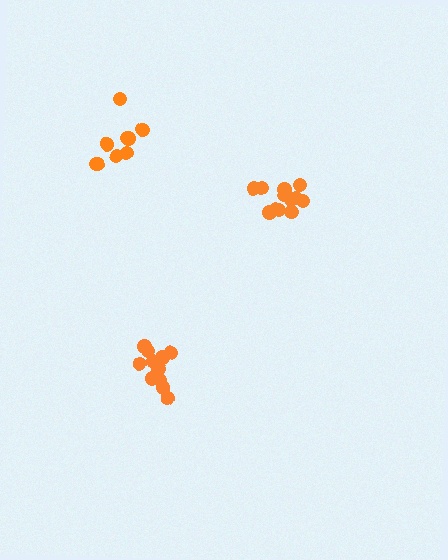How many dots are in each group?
Group 1: 12 dots, Group 2: 12 dots, Group 3: 9 dots (33 total).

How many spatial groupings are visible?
There are 3 spatial groupings.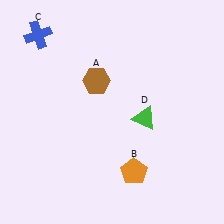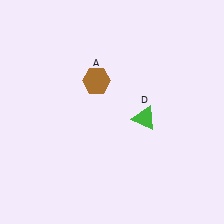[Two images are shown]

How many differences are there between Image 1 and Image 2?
There are 2 differences between the two images.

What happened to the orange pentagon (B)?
The orange pentagon (B) was removed in Image 2. It was in the bottom-right area of Image 1.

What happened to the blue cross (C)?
The blue cross (C) was removed in Image 2. It was in the top-left area of Image 1.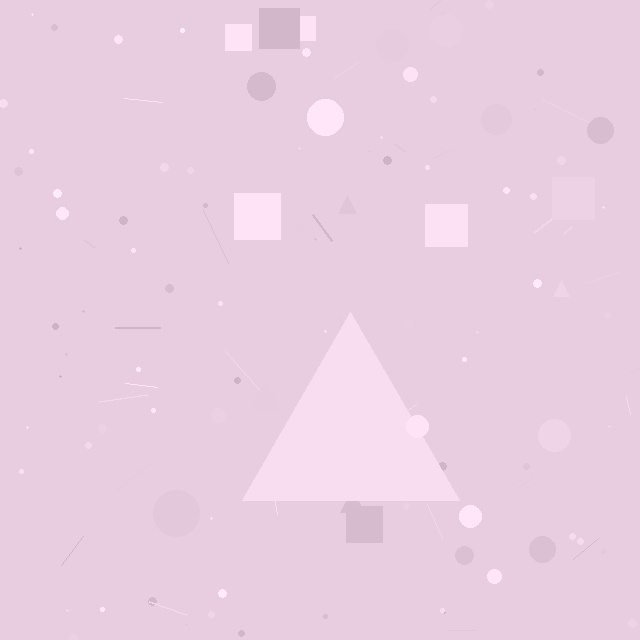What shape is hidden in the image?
A triangle is hidden in the image.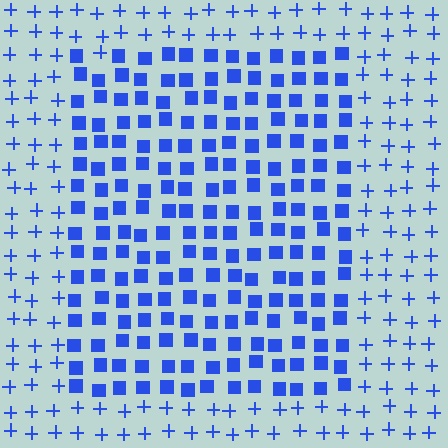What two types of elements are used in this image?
The image uses squares inside the rectangle region and plus signs outside it.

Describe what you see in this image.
The image is filled with small blue elements arranged in a uniform grid. A rectangle-shaped region contains squares, while the surrounding area contains plus signs. The boundary is defined purely by the change in element shape.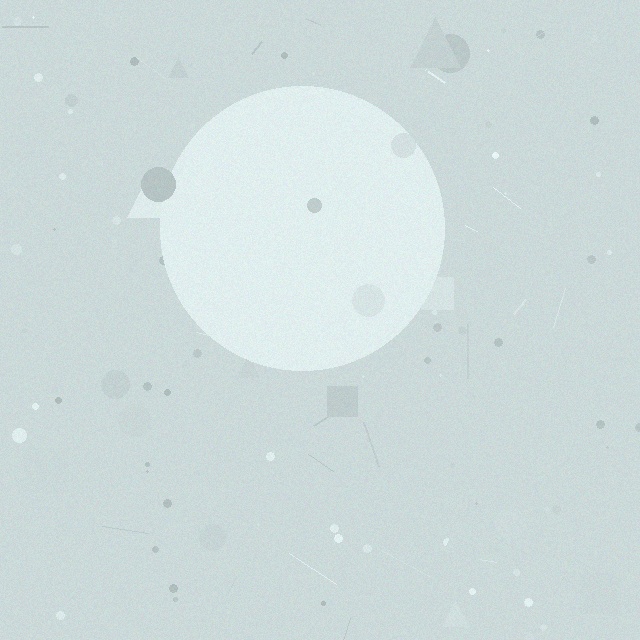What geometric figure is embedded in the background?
A circle is embedded in the background.